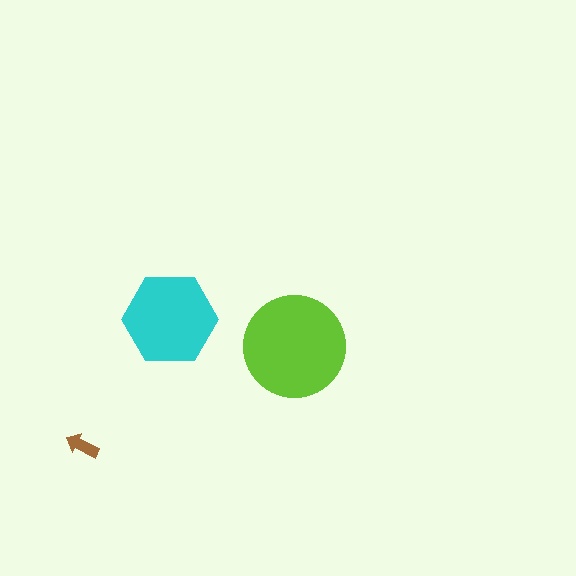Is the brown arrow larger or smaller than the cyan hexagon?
Smaller.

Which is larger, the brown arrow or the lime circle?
The lime circle.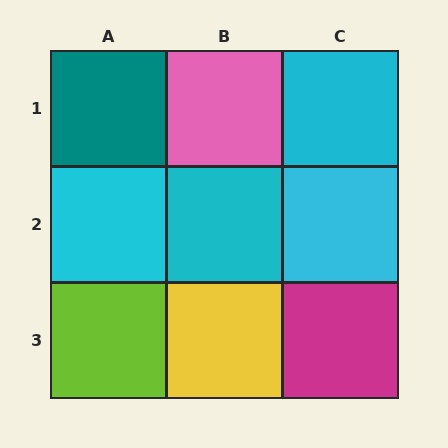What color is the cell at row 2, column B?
Cyan.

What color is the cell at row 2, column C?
Cyan.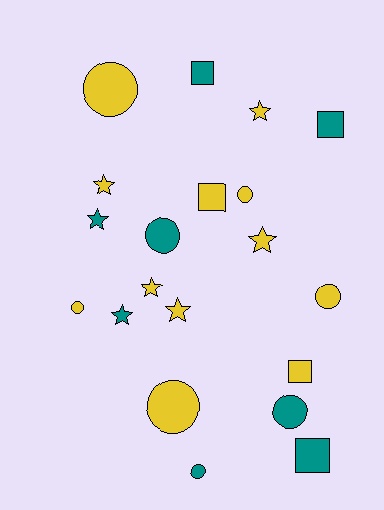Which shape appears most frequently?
Circle, with 8 objects.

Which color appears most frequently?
Yellow, with 12 objects.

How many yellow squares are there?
There are 2 yellow squares.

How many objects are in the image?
There are 20 objects.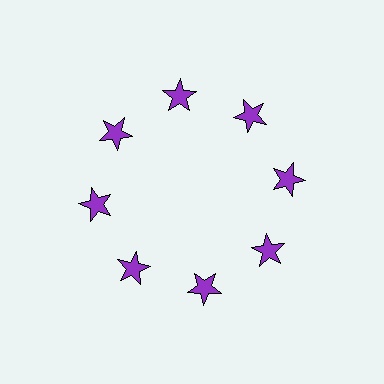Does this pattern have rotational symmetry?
Yes, this pattern has 8-fold rotational symmetry. It looks the same after rotating 45 degrees around the center.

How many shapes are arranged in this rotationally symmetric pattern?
There are 8 shapes, arranged in 8 groups of 1.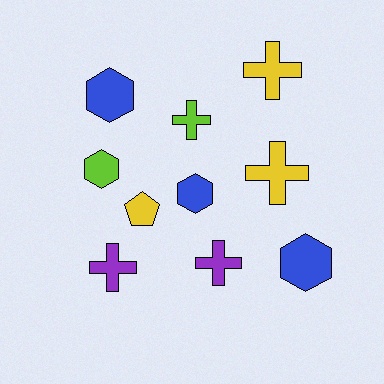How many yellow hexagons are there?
There are no yellow hexagons.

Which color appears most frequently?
Blue, with 3 objects.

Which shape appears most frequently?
Cross, with 5 objects.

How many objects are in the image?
There are 10 objects.